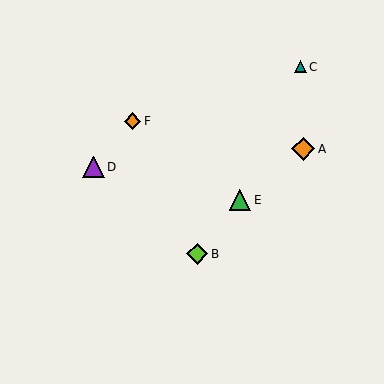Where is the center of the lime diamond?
The center of the lime diamond is at (197, 254).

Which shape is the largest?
The orange diamond (labeled A) is the largest.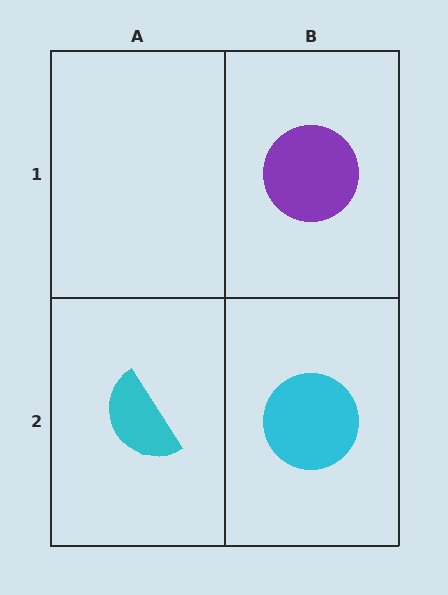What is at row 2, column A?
A cyan semicircle.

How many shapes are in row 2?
2 shapes.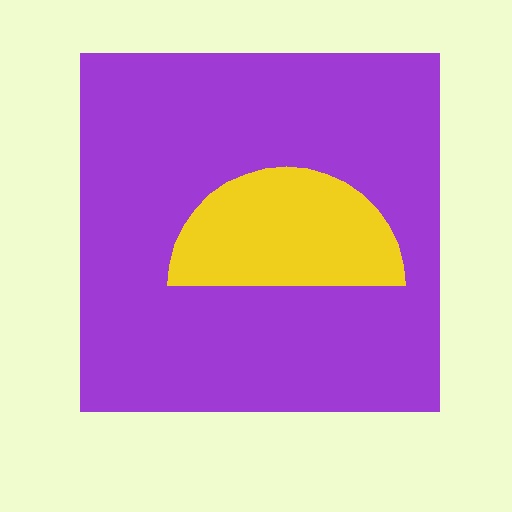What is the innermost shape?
The yellow semicircle.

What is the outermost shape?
The purple square.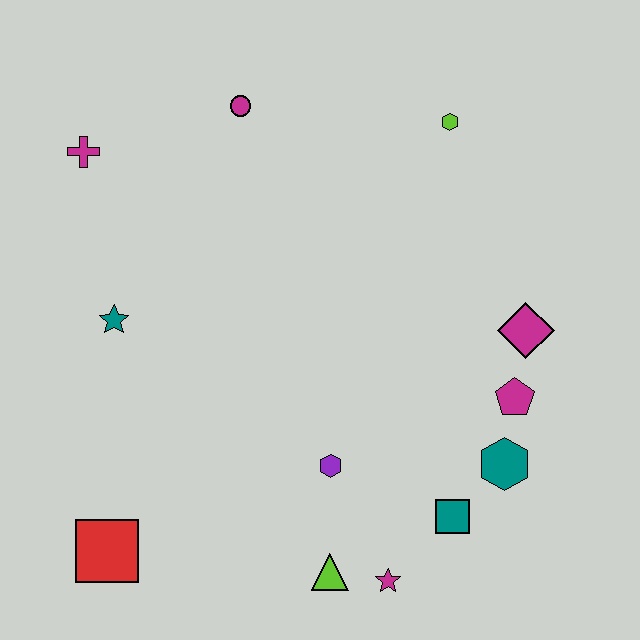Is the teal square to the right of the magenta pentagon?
No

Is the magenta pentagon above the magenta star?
Yes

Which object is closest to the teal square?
The teal hexagon is closest to the teal square.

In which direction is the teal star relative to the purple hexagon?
The teal star is to the left of the purple hexagon.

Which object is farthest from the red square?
The lime hexagon is farthest from the red square.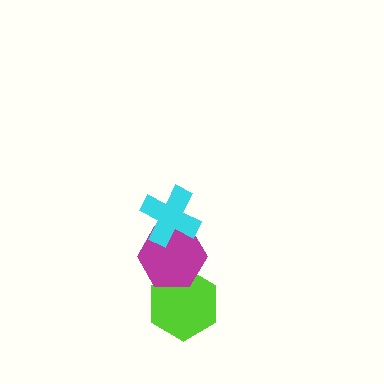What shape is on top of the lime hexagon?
The magenta hexagon is on top of the lime hexagon.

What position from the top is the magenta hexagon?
The magenta hexagon is 2nd from the top.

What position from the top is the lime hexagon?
The lime hexagon is 3rd from the top.